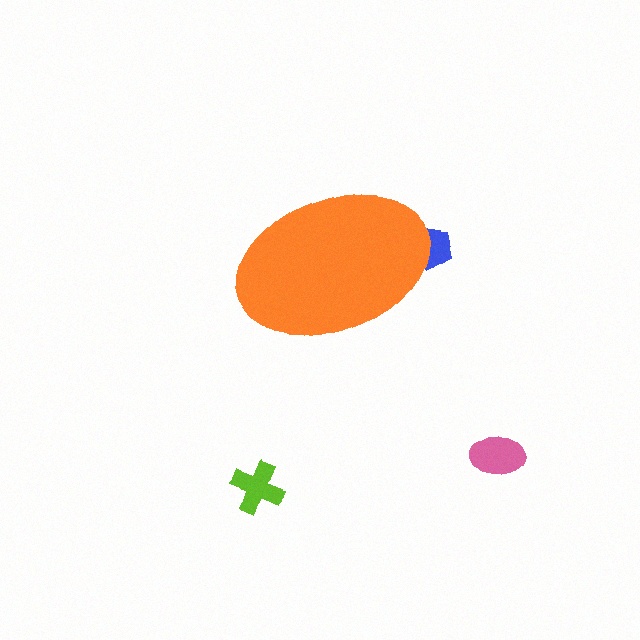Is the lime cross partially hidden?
No, the lime cross is fully visible.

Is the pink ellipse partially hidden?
No, the pink ellipse is fully visible.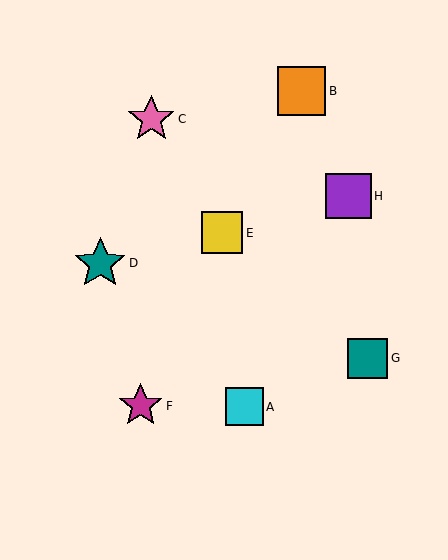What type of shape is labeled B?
Shape B is an orange square.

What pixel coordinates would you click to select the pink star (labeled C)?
Click at (151, 119) to select the pink star C.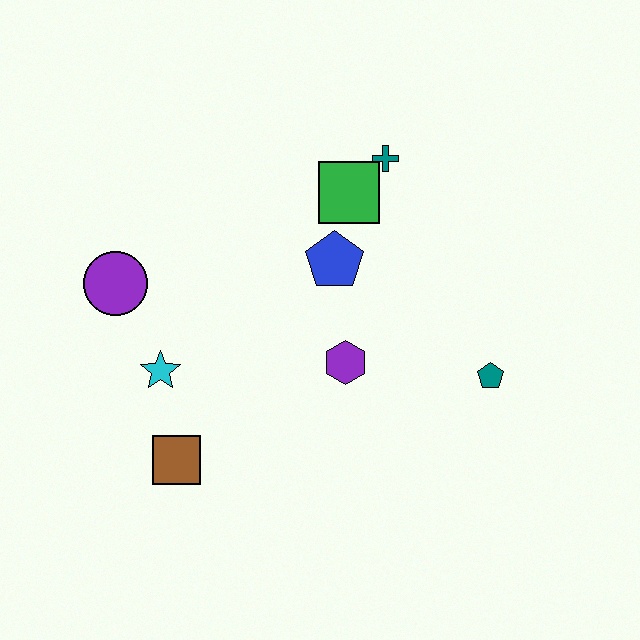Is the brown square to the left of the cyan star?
No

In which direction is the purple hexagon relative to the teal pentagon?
The purple hexagon is to the left of the teal pentagon.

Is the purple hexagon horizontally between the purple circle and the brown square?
No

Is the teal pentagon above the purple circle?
No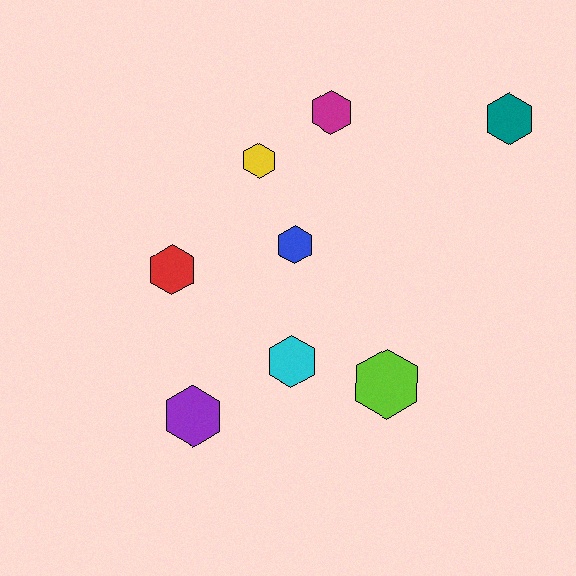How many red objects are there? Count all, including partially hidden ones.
There is 1 red object.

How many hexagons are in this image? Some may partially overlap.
There are 8 hexagons.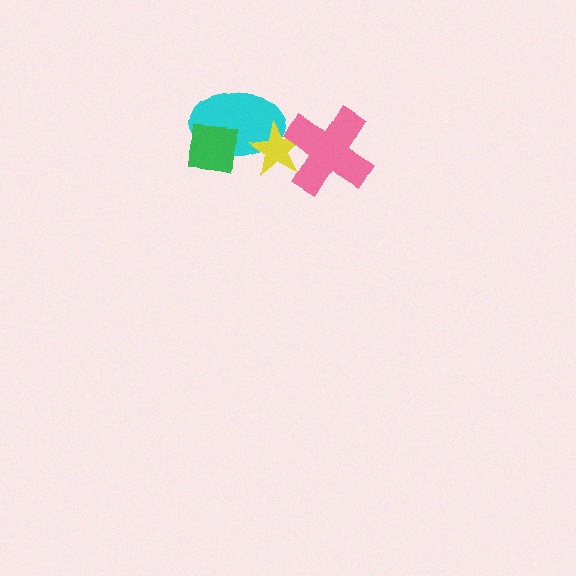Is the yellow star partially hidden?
Yes, it is partially covered by another shape.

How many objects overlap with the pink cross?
1 object overlaps with the pink cross.